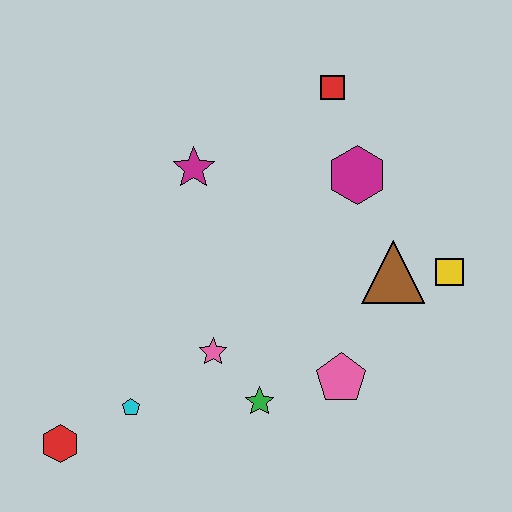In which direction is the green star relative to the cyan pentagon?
The green star is to the right of the cyan pentagon.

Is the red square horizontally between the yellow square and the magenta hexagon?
No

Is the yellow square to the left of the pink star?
No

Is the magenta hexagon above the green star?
Yes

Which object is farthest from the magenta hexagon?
The red hexagon is farthest from the magenta hexagon.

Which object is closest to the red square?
The magenta hexagon is closest to the red square.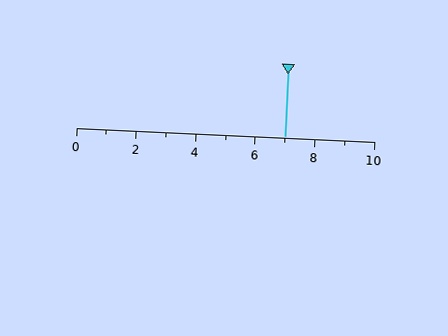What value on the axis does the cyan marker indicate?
The marker indicates approximately 7.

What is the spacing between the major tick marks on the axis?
The major ticks are spaced 2 apart.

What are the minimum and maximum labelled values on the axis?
The axis runs from 0 to 10.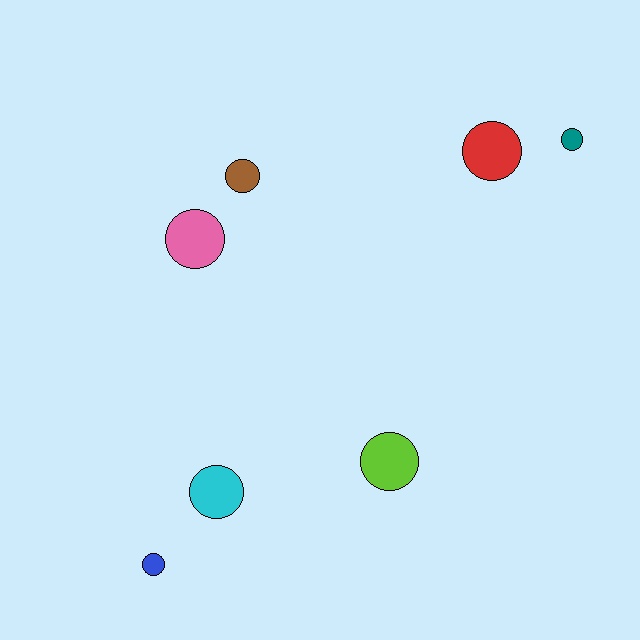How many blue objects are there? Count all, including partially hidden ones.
There is 1 blue object.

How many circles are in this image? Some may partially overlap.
There are 7 circles.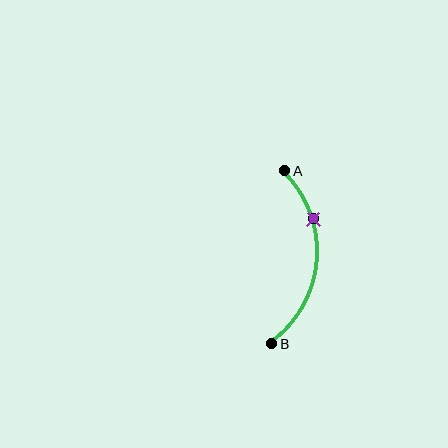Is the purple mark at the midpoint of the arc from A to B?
No. The purple mark lies on the arc but is closer to endpoint A. The arc midpoint would be at the point on the curve equidistant along the arc from both A and B.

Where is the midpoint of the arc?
The arc midpoint is the point on the curve farthest from the straight line joining A and B. It sits to the right of that line.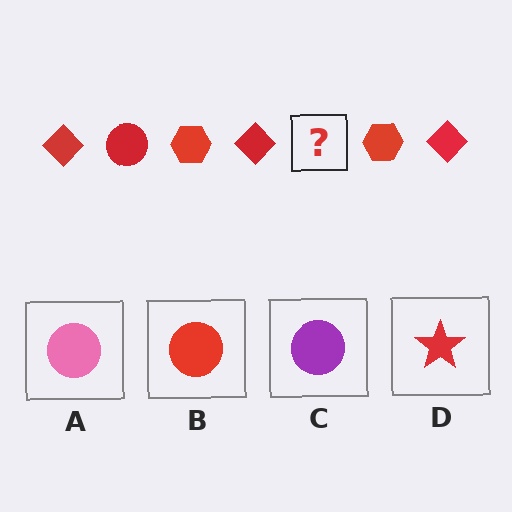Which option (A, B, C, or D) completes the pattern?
B.